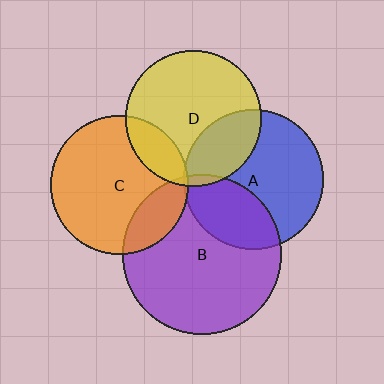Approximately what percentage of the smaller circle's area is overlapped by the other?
Approximately 15%.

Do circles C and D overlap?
Yes.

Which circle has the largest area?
Circle B (purple).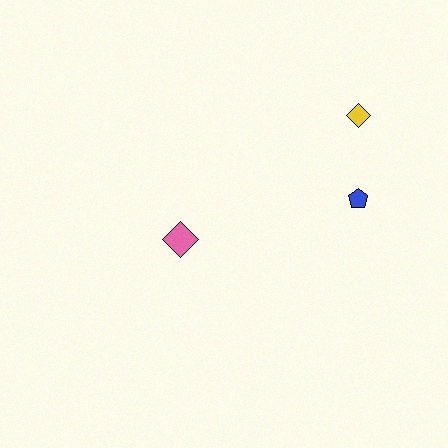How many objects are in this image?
There are 3 objects.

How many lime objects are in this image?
There are no lime objects.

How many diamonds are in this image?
There are 2 diamonds.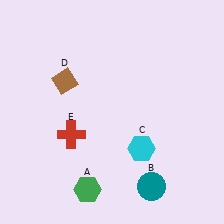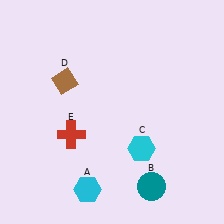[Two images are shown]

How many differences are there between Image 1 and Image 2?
There is 1 difference between the two images.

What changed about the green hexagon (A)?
In Image 1, A is green. In Image 2, it changed to cyan.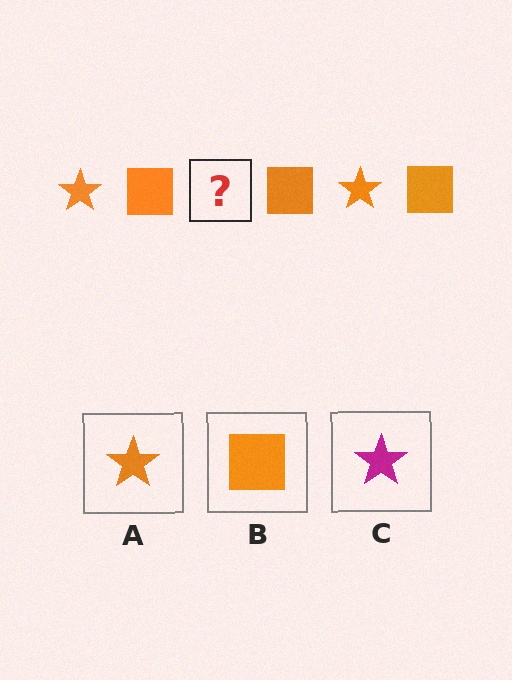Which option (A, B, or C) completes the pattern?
A.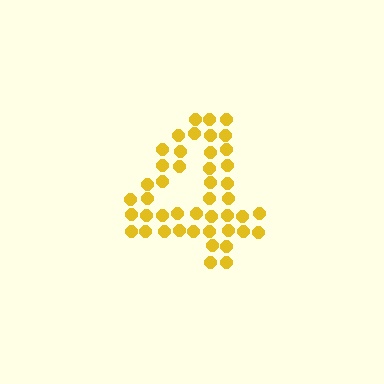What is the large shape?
The large shape is the digit 4.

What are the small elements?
The small elements are circles.